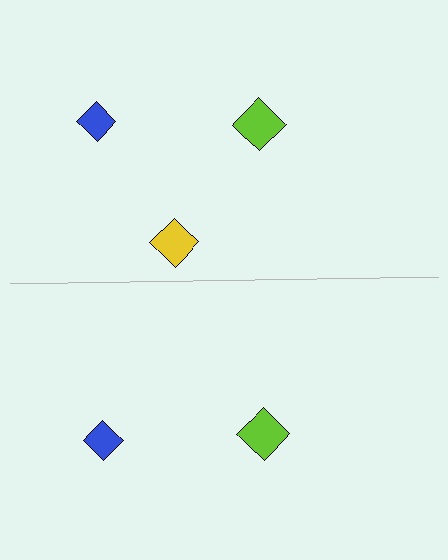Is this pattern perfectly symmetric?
No, the pattern is not perfectly symmetric. A yellow diamond is missing from the bottom side.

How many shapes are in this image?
There are 5 shapes in this image.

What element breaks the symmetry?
A yellow diamond is missing from the bottom side.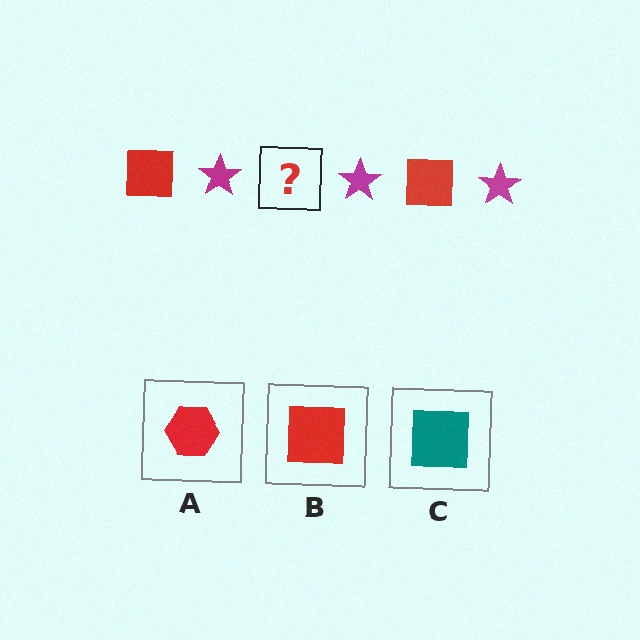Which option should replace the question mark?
Option B.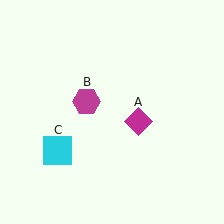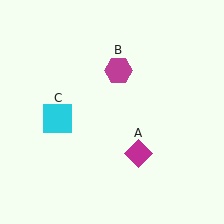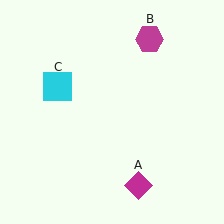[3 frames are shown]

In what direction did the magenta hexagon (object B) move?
The magenta hexagon (object B) moved up and to the right.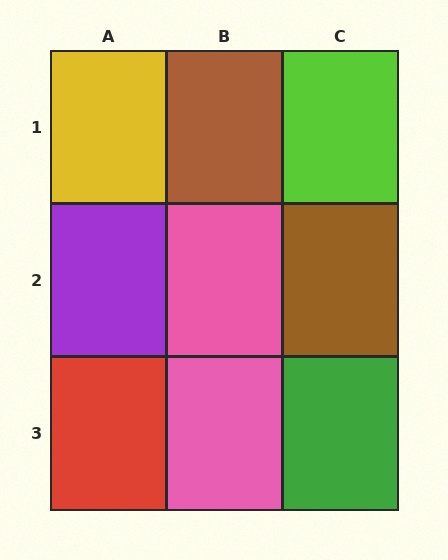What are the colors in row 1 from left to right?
Yellow, brown, lime.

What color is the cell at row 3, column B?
Pink.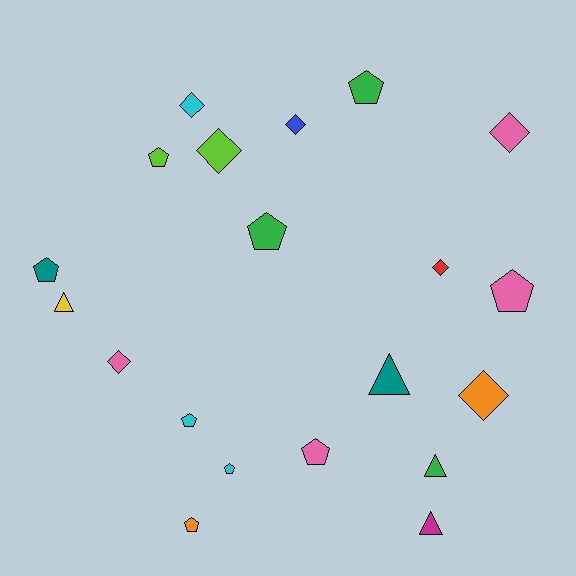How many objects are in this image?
There are 20 objects.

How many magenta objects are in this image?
There is 1 magenta object.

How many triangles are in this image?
There are 4 triangles.